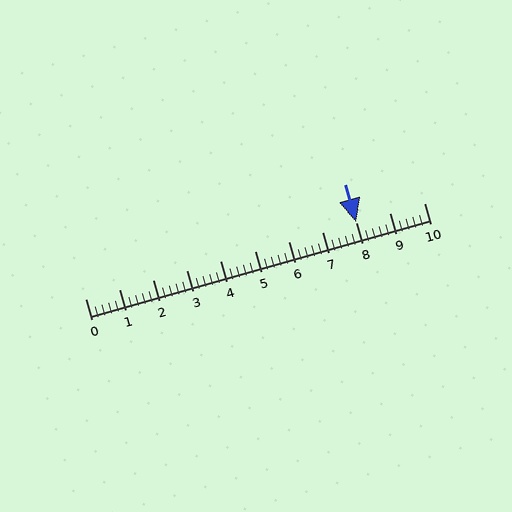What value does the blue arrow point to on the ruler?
The blue arrow points to approximately 8.0.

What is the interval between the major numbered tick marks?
The major tick marks are spaced 1 units apart.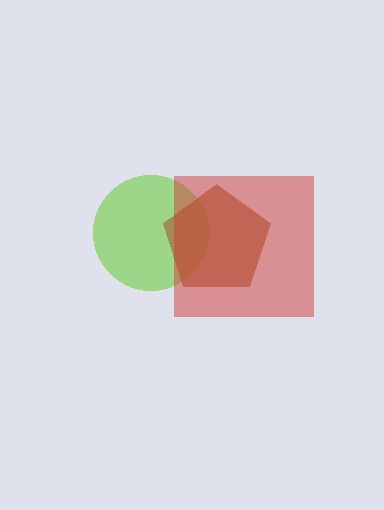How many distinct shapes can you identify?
There are 3 distinct shapes: a lime circle, a brown pentagon, a red square.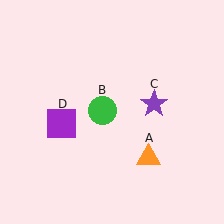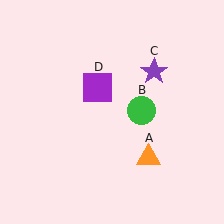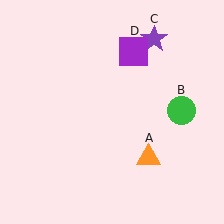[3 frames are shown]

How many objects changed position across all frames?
3 objects changed position: green circle (object B), purple star (object C), purple square (object D).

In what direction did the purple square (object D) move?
The purple square (object D) moved up and to the right.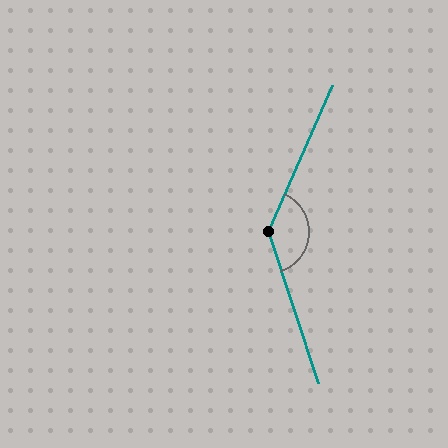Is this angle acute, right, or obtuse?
It is obtuse.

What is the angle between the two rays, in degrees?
Approximately 138 degrees.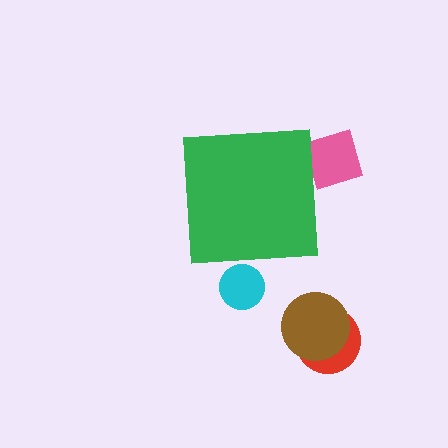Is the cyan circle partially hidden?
Yes, the cyan circle is partially hidden behind the green square.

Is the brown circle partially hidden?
No, the brown circle is fully visible.